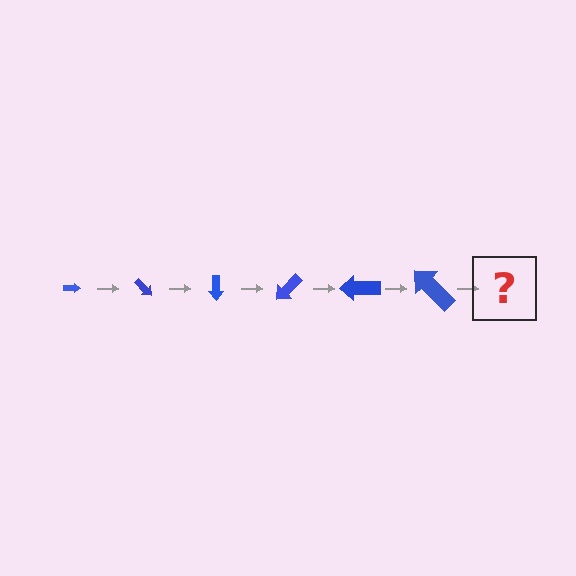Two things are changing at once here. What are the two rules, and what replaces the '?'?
The two rules are that the arrow grows larger each step and it rotates 45 degrees each step. The '?' should be an arrow, larger than the previous one and rotated 270 degrees from the start.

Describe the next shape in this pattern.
It should be an arrow, larger than the previous one and rotated 270 degrees from the start.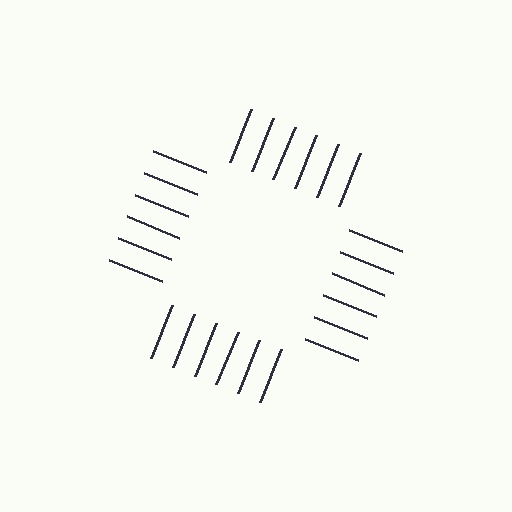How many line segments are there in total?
24 — 6 along each of the 4 edges.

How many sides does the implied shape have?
4 sides — the line-ends trace a square.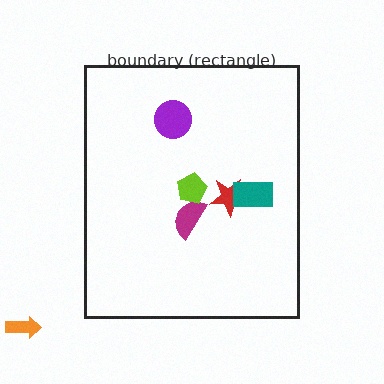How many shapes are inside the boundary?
5 inside, 1 outside.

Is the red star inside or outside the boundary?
Inside.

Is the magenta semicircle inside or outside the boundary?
Inside.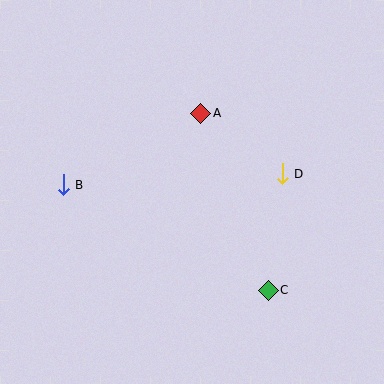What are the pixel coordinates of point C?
Point C is at (268, 290).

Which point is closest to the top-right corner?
Point D is closest to the top-right corner.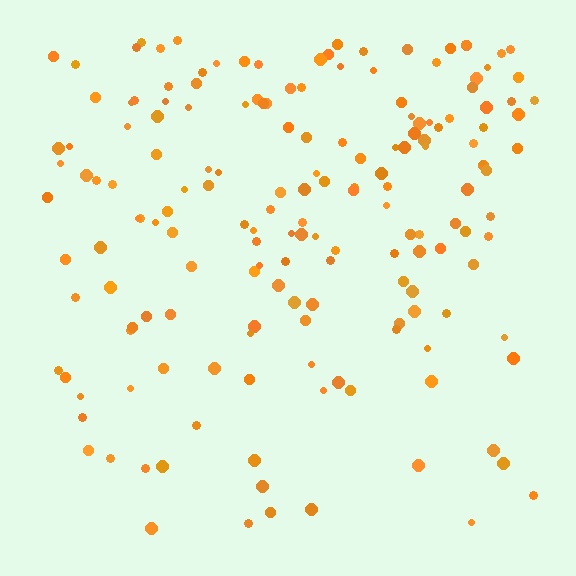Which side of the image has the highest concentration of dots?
The top.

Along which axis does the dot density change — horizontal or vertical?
Vertical.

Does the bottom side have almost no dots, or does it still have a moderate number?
Still a moderate number, just noticeably fewer than the top.